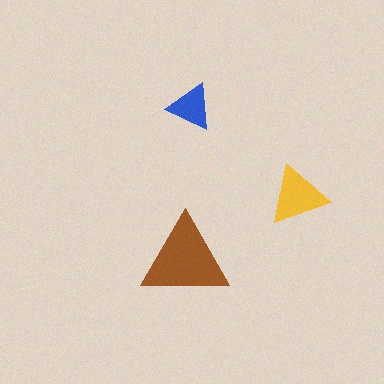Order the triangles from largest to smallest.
the brown one, the yellow one, the blue one.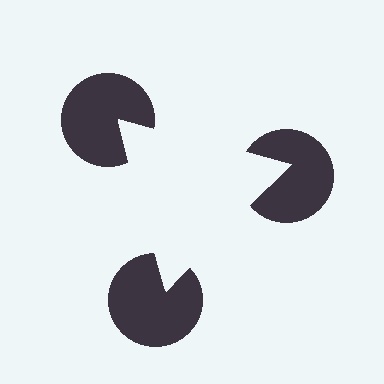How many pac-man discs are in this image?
There are 3 — one at each vertex of the illusory triangle.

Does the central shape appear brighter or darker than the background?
It typically appears slightly brighter than the background, even though no actual brightness change is drawn.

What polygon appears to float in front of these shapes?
An illusory triangle — its edges are inferred from the aligned wedge cuts in the pac-man discs, not physically drawn.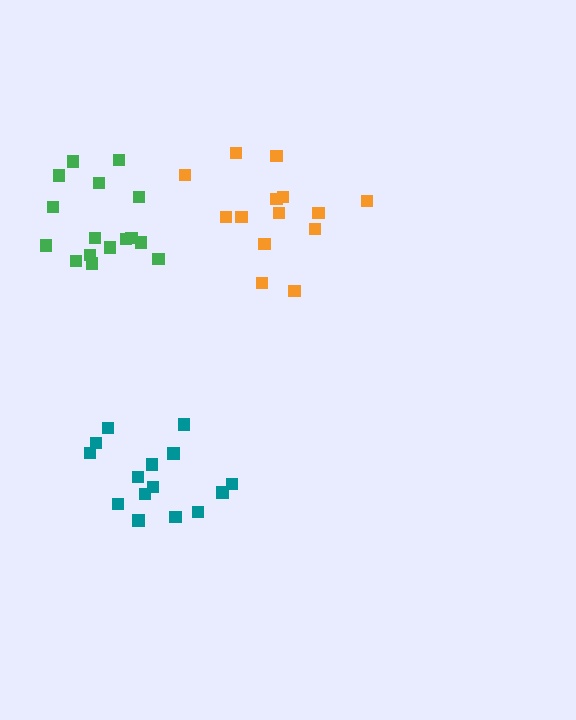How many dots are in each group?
Group 1: 14 dots, Group 2: 16 dots, Group 3: 15 dots (45 total).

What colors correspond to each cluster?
The clusters are colored: orange, green, teal.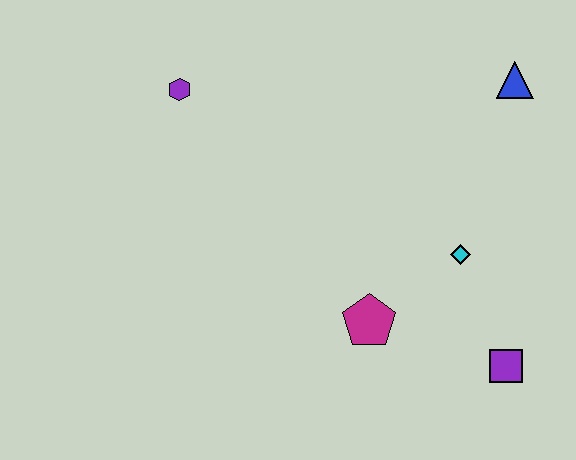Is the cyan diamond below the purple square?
No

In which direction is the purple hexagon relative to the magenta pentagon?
The purple hexagon is above the magenta pentagon.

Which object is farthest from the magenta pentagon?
The purple hexagon is farthest from the magenta pentagon.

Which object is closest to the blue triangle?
The cyan diamond is closest to the blue triangle.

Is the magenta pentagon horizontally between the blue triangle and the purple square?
No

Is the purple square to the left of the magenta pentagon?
No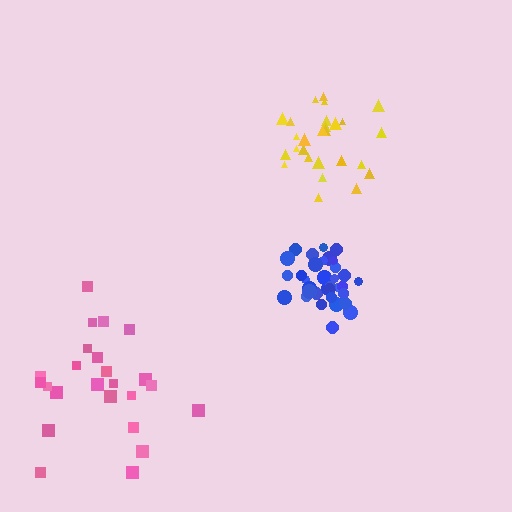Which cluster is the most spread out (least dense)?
Pink.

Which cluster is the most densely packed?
Blue.